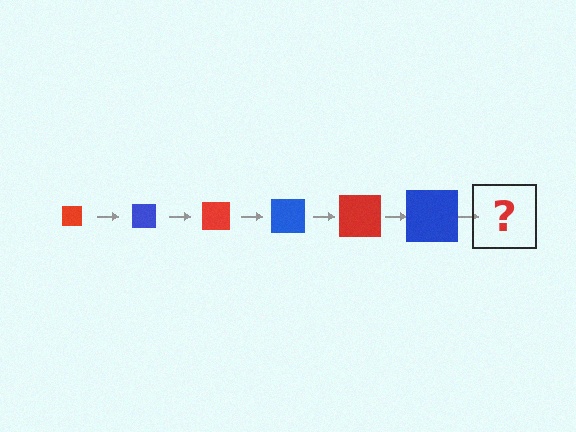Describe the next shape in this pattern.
It should be a red square, larger than the previous one.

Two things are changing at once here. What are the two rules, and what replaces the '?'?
The two rules are that the square grows larger each step and the color cycles through red and blue. The '?' should be a red square, larger than the previous one.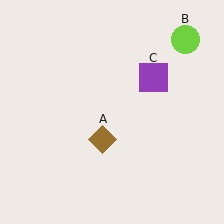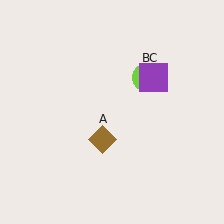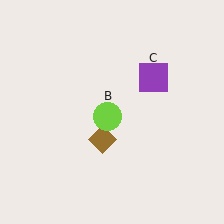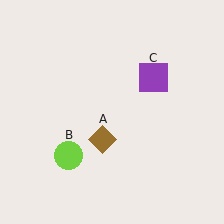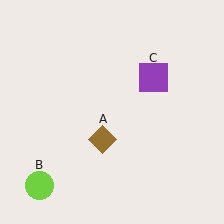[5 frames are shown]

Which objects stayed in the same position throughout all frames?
Brown diamond (object A) and purple square (object C) remained stationary.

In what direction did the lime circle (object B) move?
The lime circle (object B) moved down and to the left.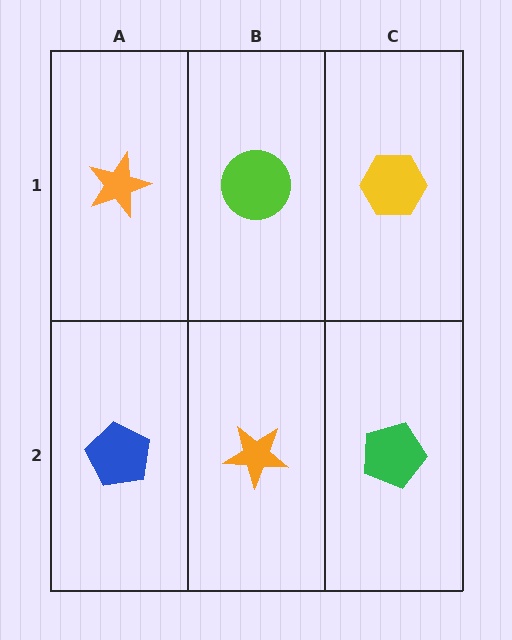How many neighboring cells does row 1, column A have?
2.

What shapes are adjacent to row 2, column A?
An orange star (row 1, column A), an orange star (row 2, column B).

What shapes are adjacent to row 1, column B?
An orange star (row 2, column B), an orange star (row 1, column A), a yellow hexagon (row 1, column C).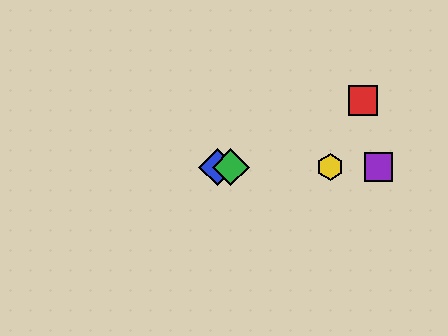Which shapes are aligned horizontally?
The blue diamond, the green diamond, the yellow hexagon, the purple square are aligned horizontally.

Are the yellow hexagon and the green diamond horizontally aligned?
Yes, both are at y≈167.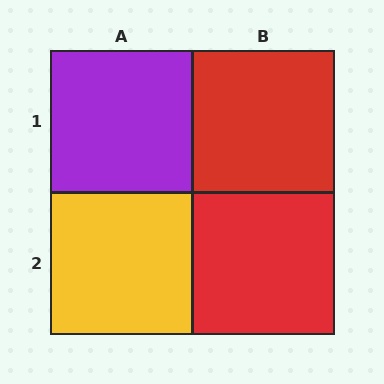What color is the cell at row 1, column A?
Purple.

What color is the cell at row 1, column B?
Red.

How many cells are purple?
1 cell is purple.